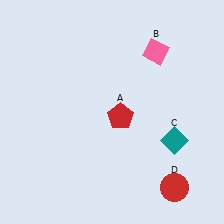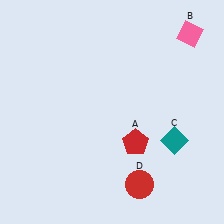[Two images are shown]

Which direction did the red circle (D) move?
The red circle (D) moved left.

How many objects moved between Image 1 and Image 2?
3 objects moved between the two images.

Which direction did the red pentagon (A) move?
The red pentagon (A) moved down.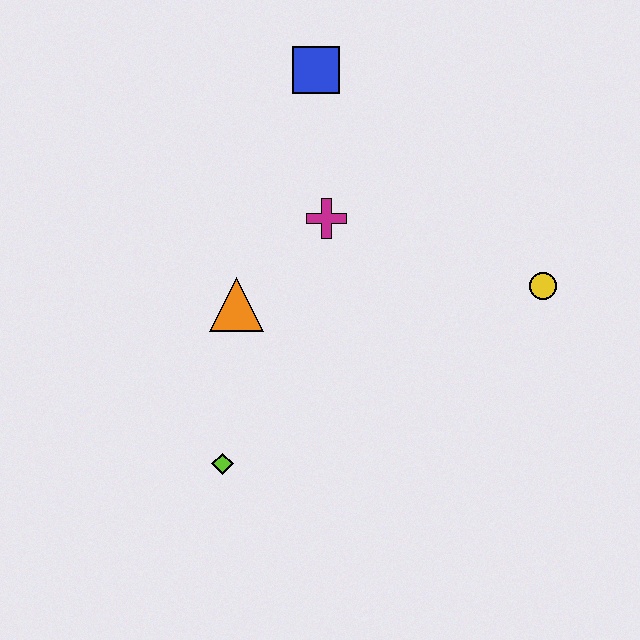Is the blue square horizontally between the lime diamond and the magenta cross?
Yes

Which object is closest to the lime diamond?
The orange triangle is closest to the lime diamond.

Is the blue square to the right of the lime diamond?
Yes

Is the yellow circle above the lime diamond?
Yes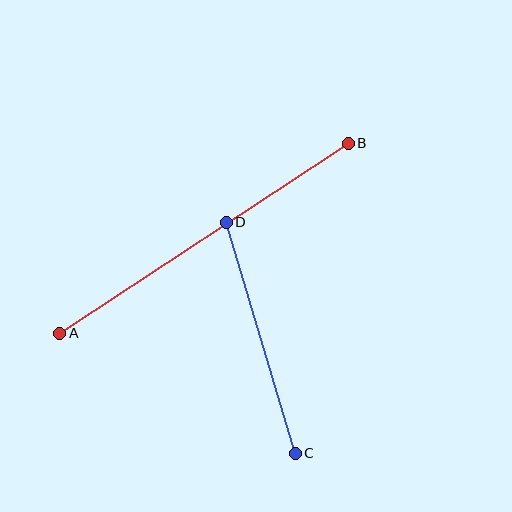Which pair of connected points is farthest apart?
Points A and B are farthest apart.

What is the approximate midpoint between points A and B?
The midpoint is at approximately (204, 238) pixels.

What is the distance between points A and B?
The distance is approximately 345 pixels.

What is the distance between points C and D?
The distance is approximately 241 pixels.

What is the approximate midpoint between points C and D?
The midpoint is at approximately (261, 338) pixels.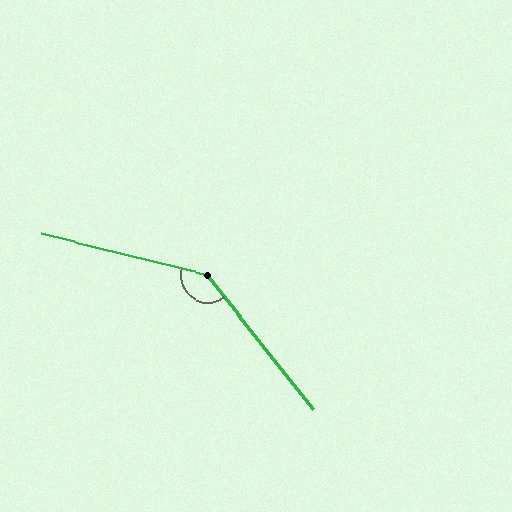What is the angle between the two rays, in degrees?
Approximately 142 degrees.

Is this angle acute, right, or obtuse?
It is obtuse.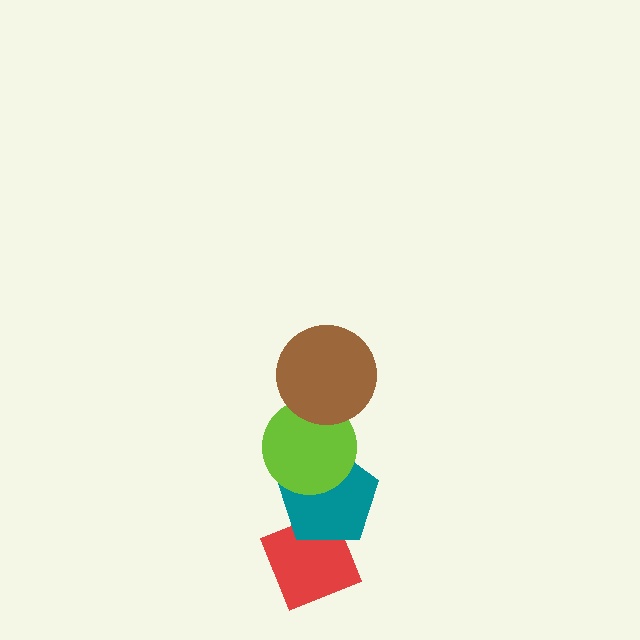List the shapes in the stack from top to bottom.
From top to bottom: the brown circle, the lime circle, the teal pentagon, the red diamond.